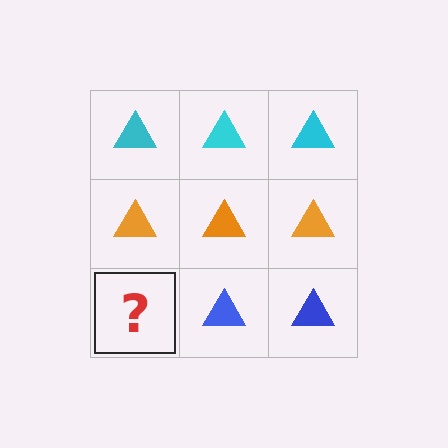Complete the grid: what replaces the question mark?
The question mark should be replaced with a blue triangle.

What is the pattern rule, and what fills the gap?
The rule is that each row has a consistent color. The gap should be filled with a blue triangle.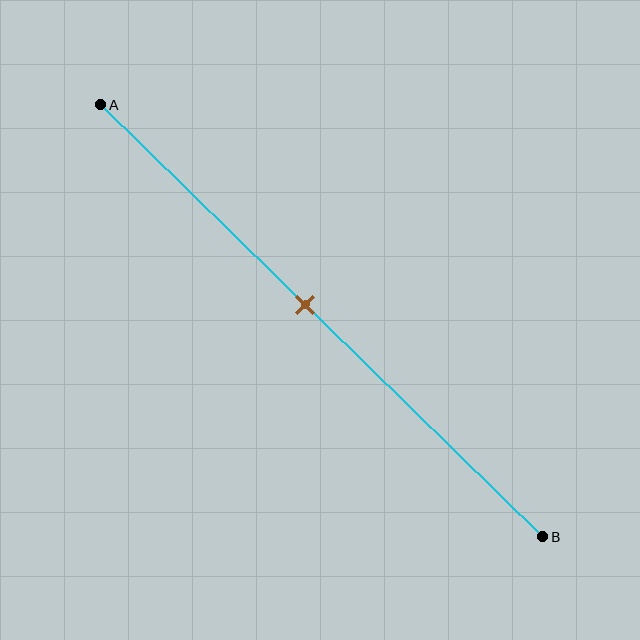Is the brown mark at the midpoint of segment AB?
No, the mark is at about 45% from A, not at the 50% midpoint.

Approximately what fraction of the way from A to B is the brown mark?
The brown mark is approximately 45% of the way from A to B.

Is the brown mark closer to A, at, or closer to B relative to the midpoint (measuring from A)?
The brown mark is closer to point A than the midpoint of segment AB.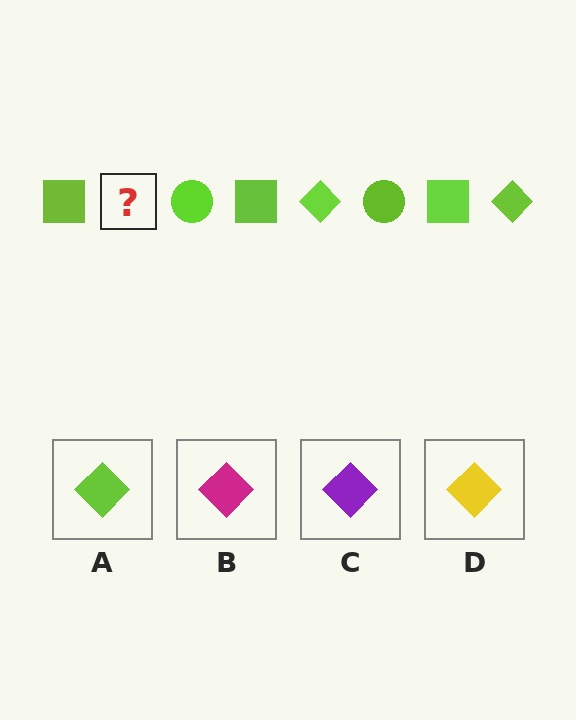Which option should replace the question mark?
Option A.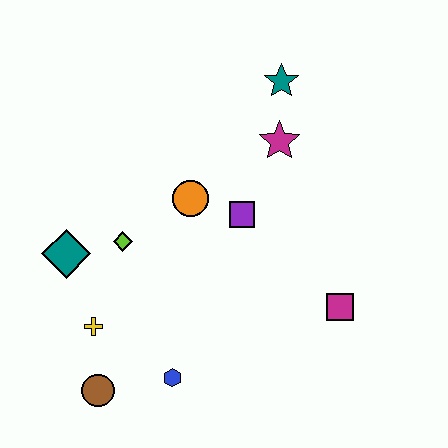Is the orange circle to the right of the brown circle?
Yes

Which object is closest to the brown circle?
The yellow cross is closest to the brown circle.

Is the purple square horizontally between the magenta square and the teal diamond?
Yes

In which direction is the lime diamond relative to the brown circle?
The lime diamond is above the brown circle.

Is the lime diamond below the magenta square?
No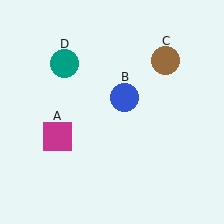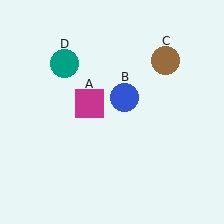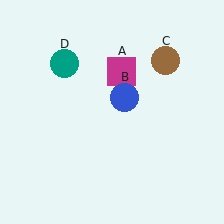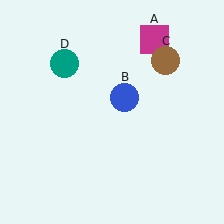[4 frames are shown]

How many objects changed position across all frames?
1 object changed position: magenta square (object A).